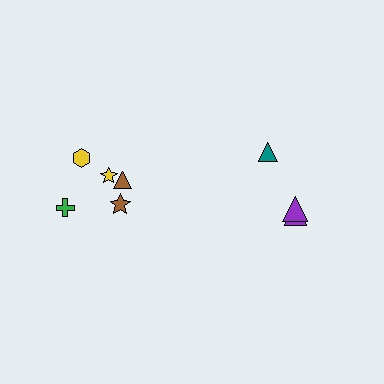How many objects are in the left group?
There are 5 objects.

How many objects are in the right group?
There are 3 objects.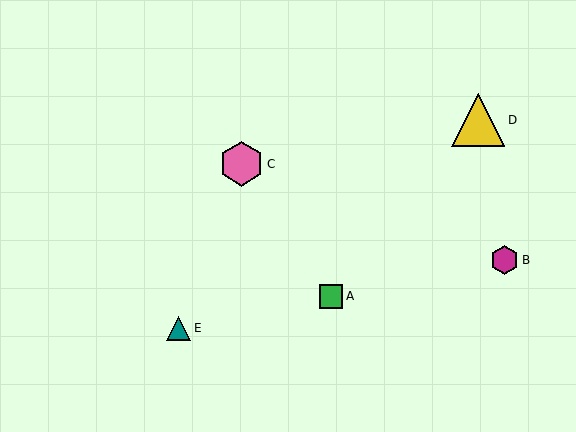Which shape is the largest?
The yellow triangle (labeled D) is the largest.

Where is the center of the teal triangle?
The center of the teal triangle is at (179, 328).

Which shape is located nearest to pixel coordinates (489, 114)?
The yellow triangle (labeled D) at (478, 120) is nearest to that location.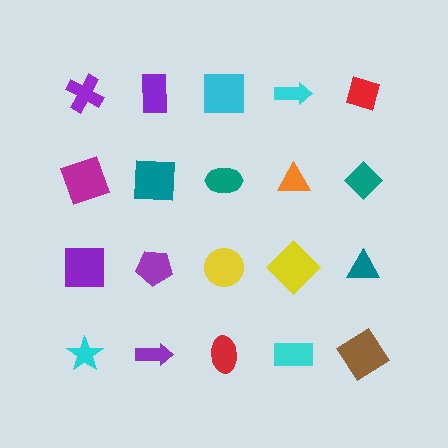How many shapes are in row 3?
5 shapes.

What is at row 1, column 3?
A cyan square.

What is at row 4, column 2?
A purple arrow.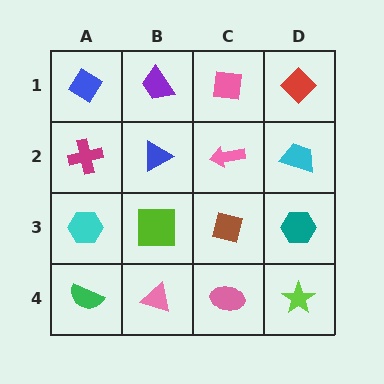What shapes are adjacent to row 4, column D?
A teal hexagon (row 3, column D), a pink ellipse (row 4, column C).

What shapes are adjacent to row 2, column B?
A purple trapezoid (row 1, column B), a lime square (row 3, column B), a magenta cross (row 2, column A), a pink arrow (row 2, column C).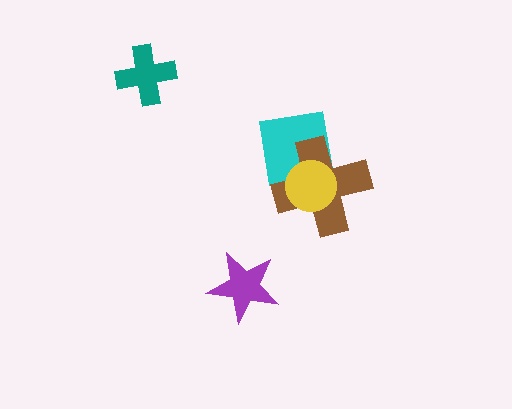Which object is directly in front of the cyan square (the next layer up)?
The brown cross is directly in front of the cyan square.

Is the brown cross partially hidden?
Yes, it is partially covered by another shape.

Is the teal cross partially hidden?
No, no other shape covers it.